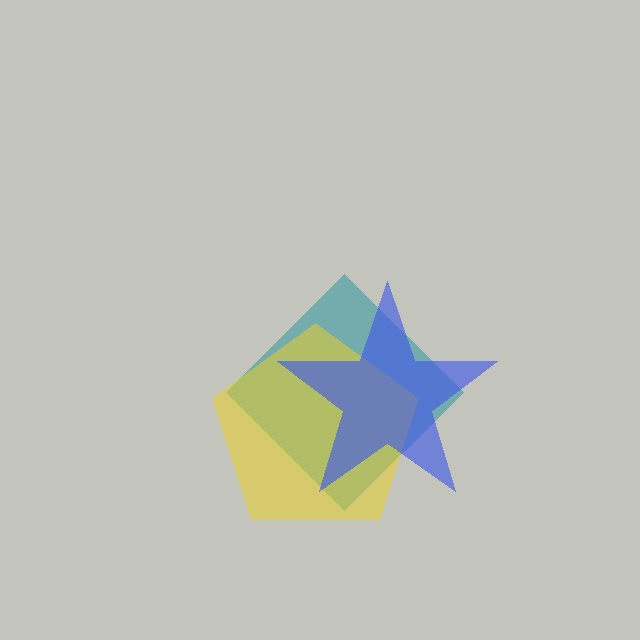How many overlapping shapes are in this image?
There are 3 overlapping shapes in the image.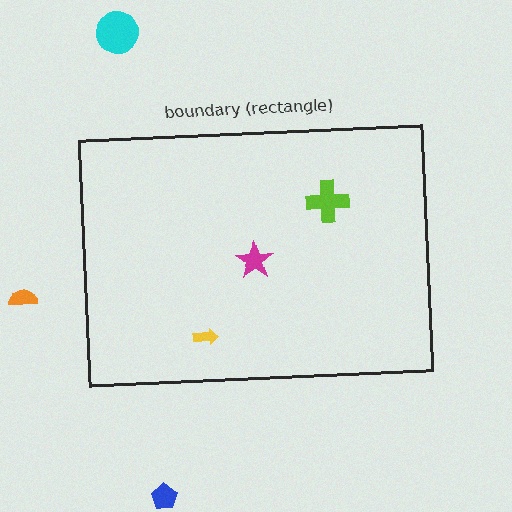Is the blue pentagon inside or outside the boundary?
Outside.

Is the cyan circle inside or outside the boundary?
Outside.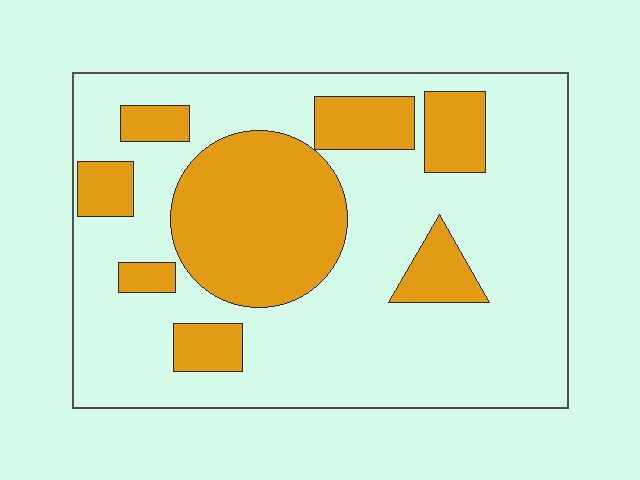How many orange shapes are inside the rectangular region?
8.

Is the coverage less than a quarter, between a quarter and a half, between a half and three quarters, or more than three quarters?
Between a quarter and a half.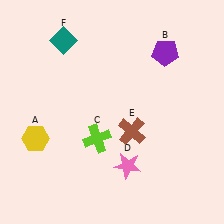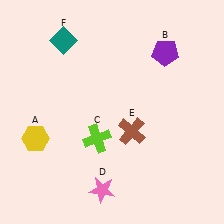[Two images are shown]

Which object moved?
The pink star (D) moved left.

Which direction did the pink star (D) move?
The pink star (D) moved left.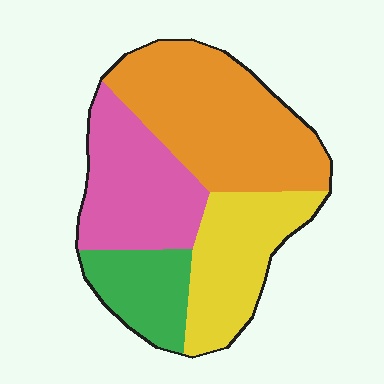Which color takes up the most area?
Orange, at roughly 40%.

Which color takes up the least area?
Green, at roughly 15%.